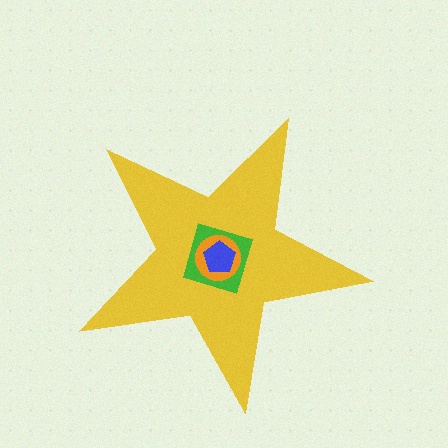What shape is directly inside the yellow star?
The green square.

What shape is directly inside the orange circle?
The blue pentagon.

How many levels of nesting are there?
4.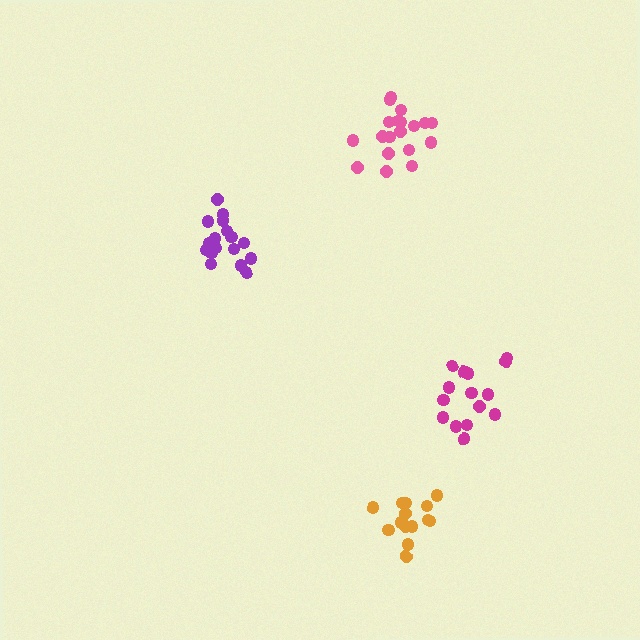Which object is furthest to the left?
The purple cluster is leftmost.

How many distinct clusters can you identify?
There are 4 distinct clusters.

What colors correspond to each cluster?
The clusters are colored: purple, orange, pink, magenta.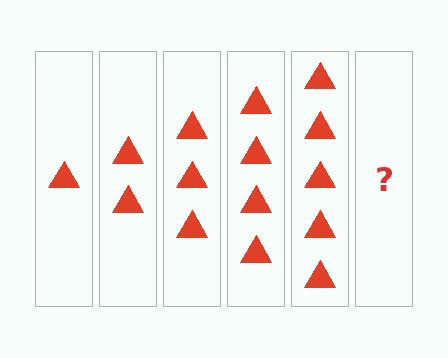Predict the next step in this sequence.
The next step is 6 triangles.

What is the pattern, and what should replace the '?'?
The pattern is that each step adds one more triangle. The '?' should be 6 triangles.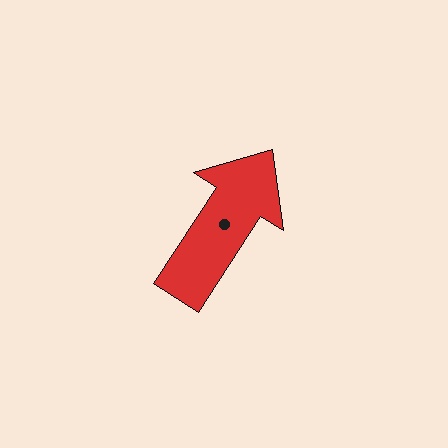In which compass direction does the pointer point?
Northeast.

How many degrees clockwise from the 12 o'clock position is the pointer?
Approximately 33 degrees.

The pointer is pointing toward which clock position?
Roughly 1 o'clock.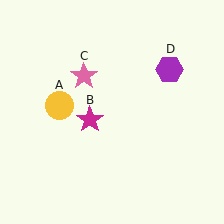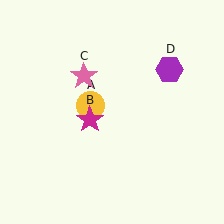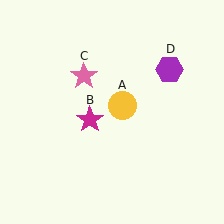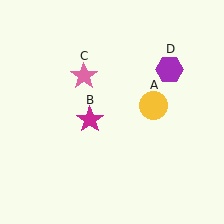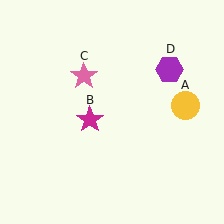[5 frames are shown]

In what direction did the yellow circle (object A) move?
The yellow circle (object A) moved right.